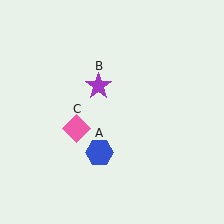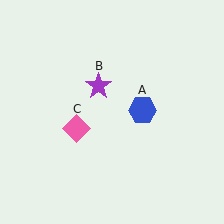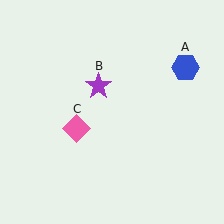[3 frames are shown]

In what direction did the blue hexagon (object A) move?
The blue hexagon (object A) moved up and to the right.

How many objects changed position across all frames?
1 object changed position: blue hexagon (object A).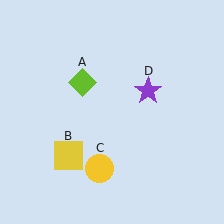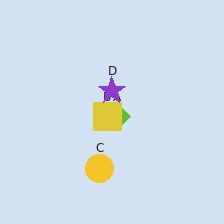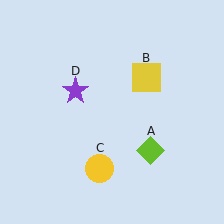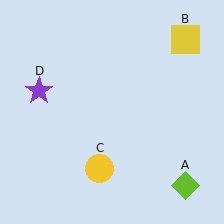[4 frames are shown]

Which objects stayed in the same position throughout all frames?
Yellow circle (object C) remained stationary.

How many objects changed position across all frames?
3 objects changed position: lime diamond (object A), yellow square (object B), purple star (object D).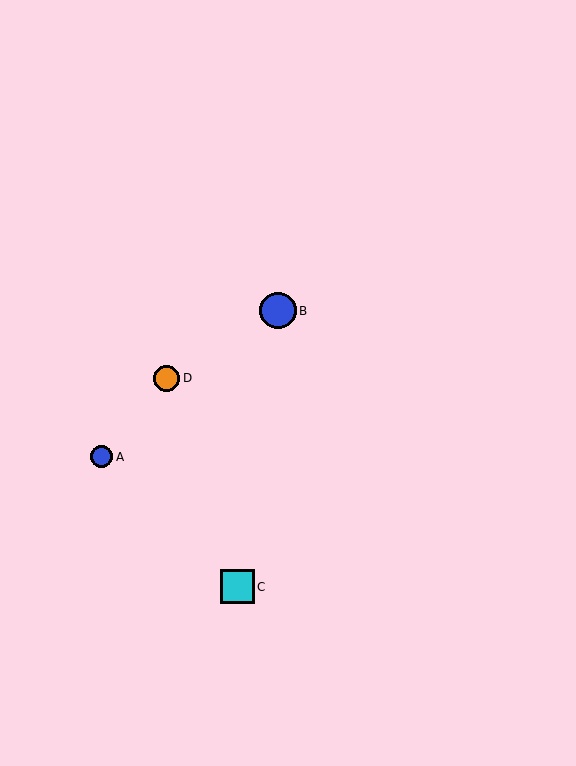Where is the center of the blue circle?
The center of the blue circle is at (278, 311).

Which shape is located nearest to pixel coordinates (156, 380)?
The orange circle (labeled D) at (167, 378) is nearest to that location.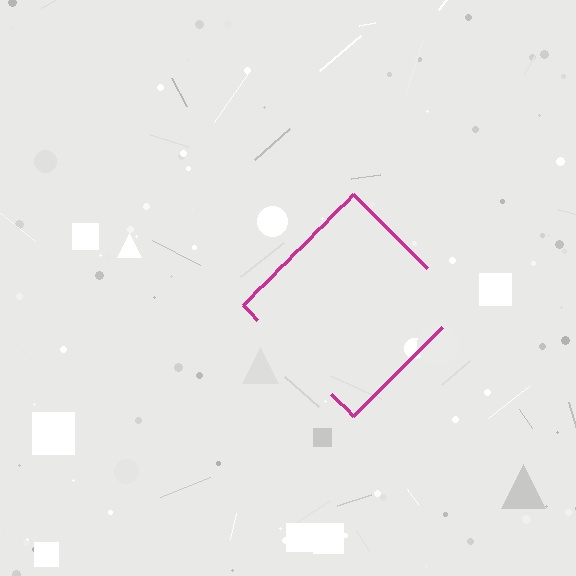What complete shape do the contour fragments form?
The contour fragments form a diamond.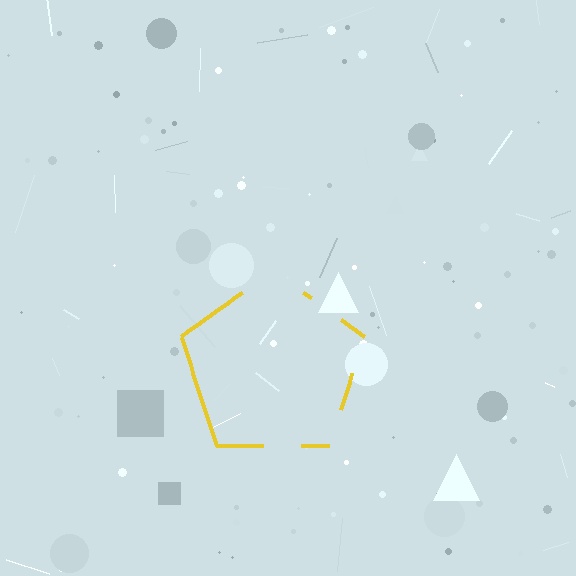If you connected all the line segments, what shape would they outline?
They would outline a pentagon.